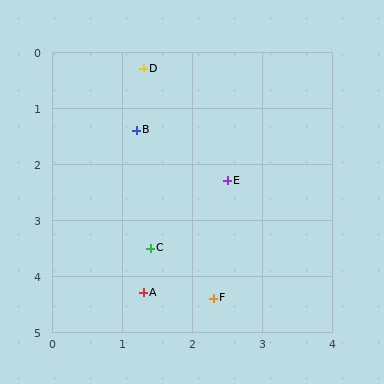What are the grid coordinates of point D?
Point D is at approximately (1.3, 0.3).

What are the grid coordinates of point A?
Point A is at approximately (1.3, 4.3).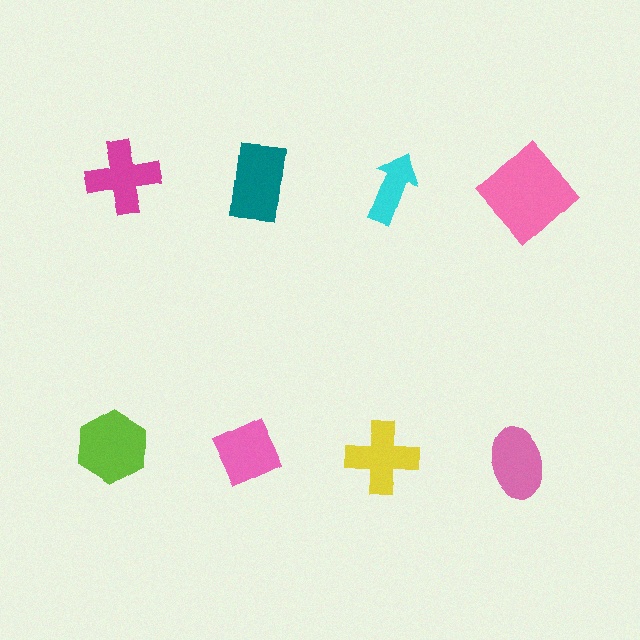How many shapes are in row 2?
4 shapes.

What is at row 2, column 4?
A pink ellipse.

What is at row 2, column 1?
A lime hexagon.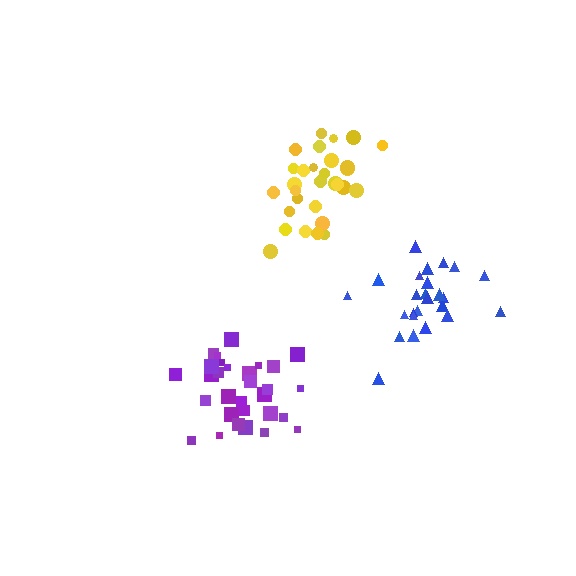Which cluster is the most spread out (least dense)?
Purple.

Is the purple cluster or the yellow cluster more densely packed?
Yellow.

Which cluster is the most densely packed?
Yellow.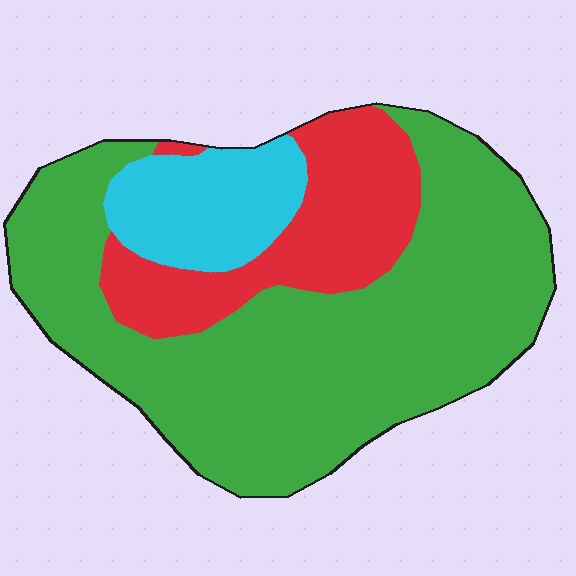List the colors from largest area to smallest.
From largest to smallest: green, red, cyan.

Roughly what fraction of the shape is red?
Red takes up about one fifth (1/5) of the shape.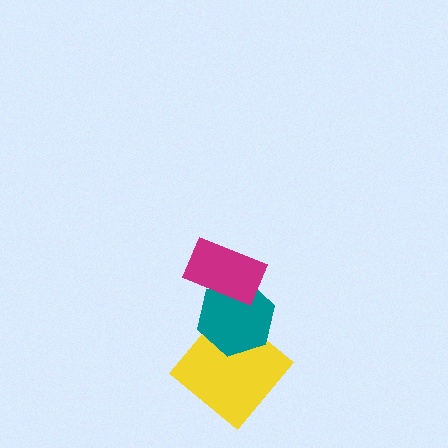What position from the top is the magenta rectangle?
The magenta rectangle is 1st from the top.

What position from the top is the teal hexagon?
The teal hexagon is 2nd from the top.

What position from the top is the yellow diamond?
The yellow diamond is 3rd from the top.